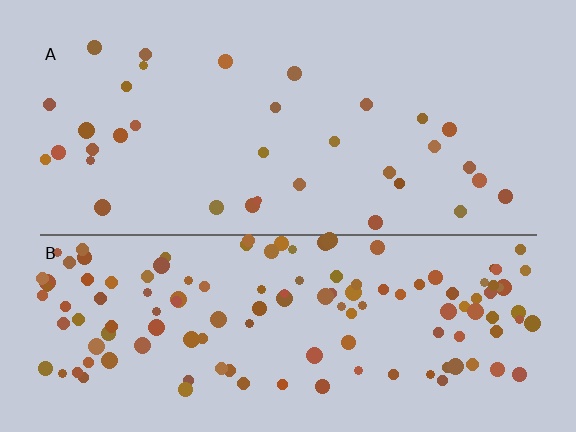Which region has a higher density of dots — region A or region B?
B (the bottom).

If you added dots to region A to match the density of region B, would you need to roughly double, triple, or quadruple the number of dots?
Approximately quadruple.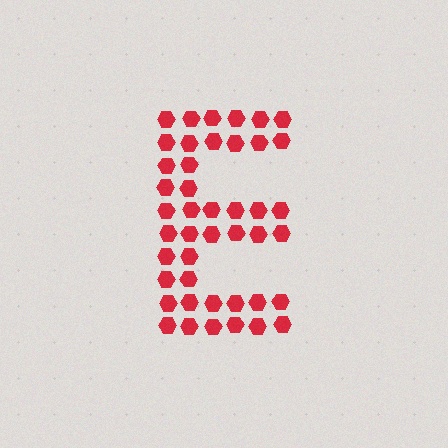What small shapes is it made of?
It is made of small hexagons.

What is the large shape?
The large shape is the letter E.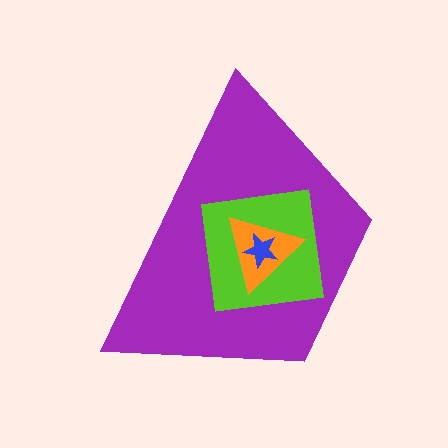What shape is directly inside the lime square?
The orange triangle.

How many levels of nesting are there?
4.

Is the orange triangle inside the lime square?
Yes.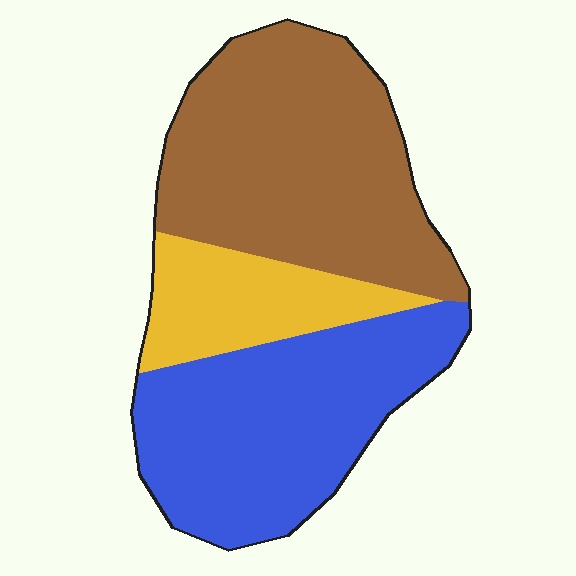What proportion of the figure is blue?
Blue covers 39% of the figure.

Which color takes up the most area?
Brown, at roughly 45%.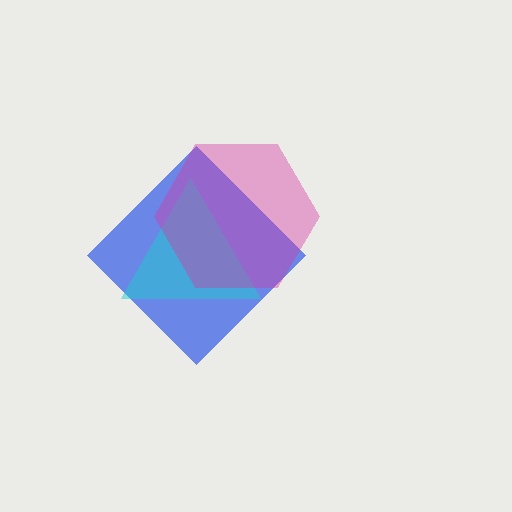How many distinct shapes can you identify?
There are 3 distinct shapes: a blue diamond, a cyan triangle, a magenta hexagon.